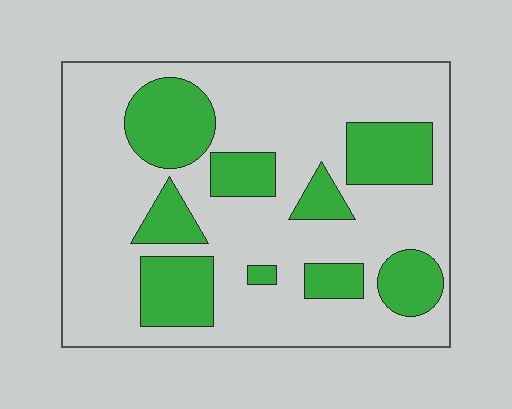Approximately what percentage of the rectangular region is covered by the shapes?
Approximately 30%.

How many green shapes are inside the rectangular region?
9.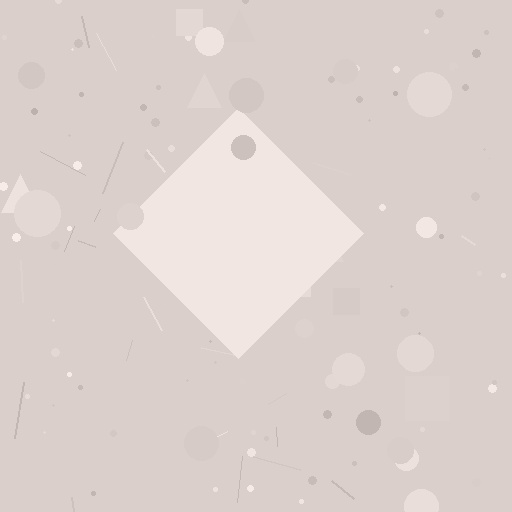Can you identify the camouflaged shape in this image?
The camouflaged shape is a diamond.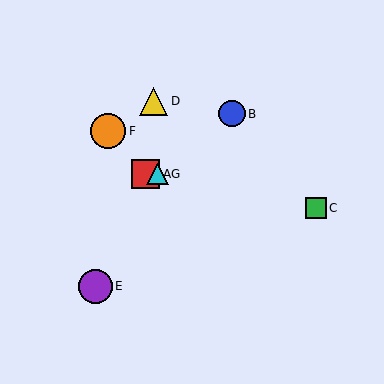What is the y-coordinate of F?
Object F is at y≈131.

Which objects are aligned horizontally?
Objects A, G are aligned horizontally.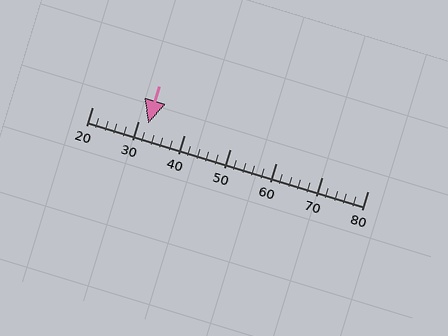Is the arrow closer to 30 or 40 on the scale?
The arrow is closer to 30.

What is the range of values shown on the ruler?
The ruler shows values from 20 to 80.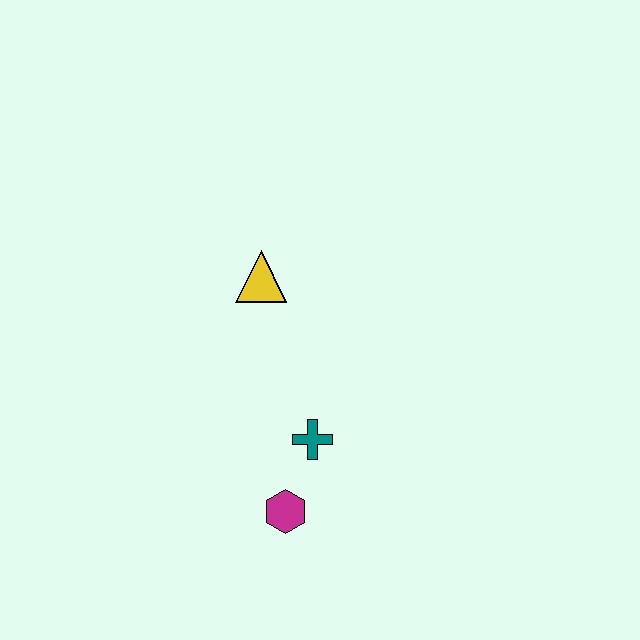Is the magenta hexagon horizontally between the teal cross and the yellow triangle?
Yes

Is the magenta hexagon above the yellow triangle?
No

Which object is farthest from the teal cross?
The yellow triangle is farthest from the teal cross.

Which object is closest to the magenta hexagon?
The teal cross is closest to the magenta hexagon.